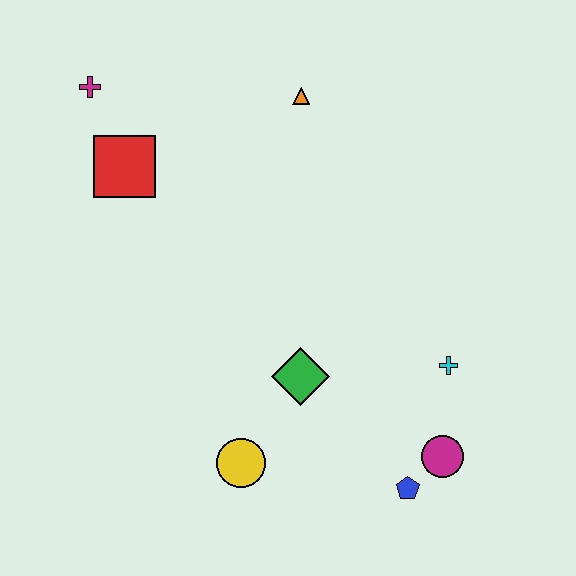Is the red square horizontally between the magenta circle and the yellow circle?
No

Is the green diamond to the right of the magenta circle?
No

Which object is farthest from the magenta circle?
The magenta cross is farthest from the magenta circle.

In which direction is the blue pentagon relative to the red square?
The blue pentagon is below the red square.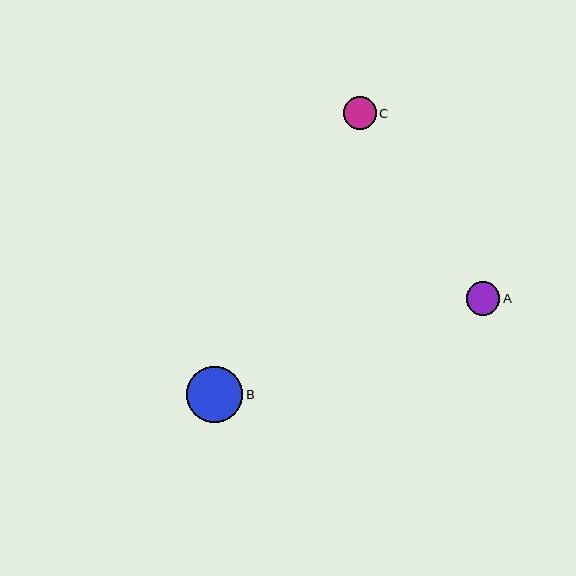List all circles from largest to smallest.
From largest to smallest: B, A, C.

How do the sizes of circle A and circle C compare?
Circle A and circle C are approximately the same size.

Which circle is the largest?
Circle B is the largest with a size of approximately 56 pixels.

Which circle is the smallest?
Circle C is the smallest with a size of approximately 33 pixels.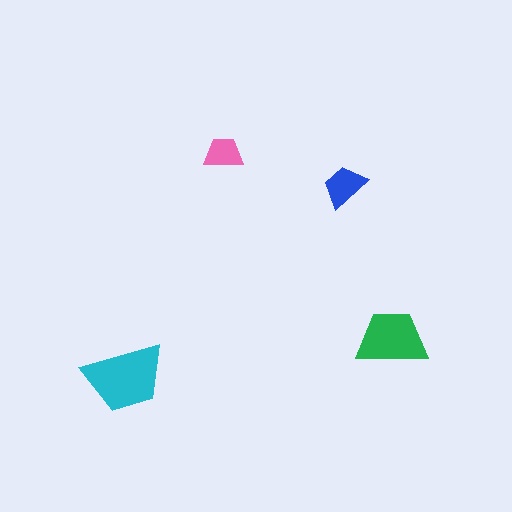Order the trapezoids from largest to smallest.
the cyan one, the green one, the blue one, the pink one.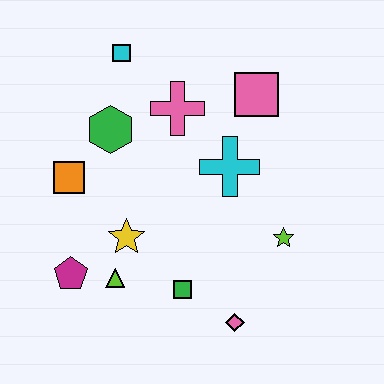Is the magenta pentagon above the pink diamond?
Yes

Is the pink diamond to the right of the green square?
Yes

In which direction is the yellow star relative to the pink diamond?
The yellow star is to the left of the pink diamond.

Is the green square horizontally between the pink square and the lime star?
No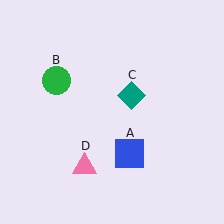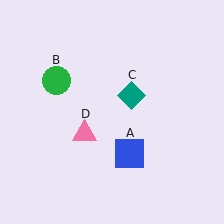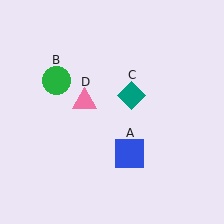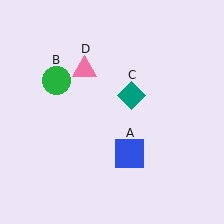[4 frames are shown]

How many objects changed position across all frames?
1 object changed position: pink triangle (object D).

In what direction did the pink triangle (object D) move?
The pink triangle (object D) moved up.